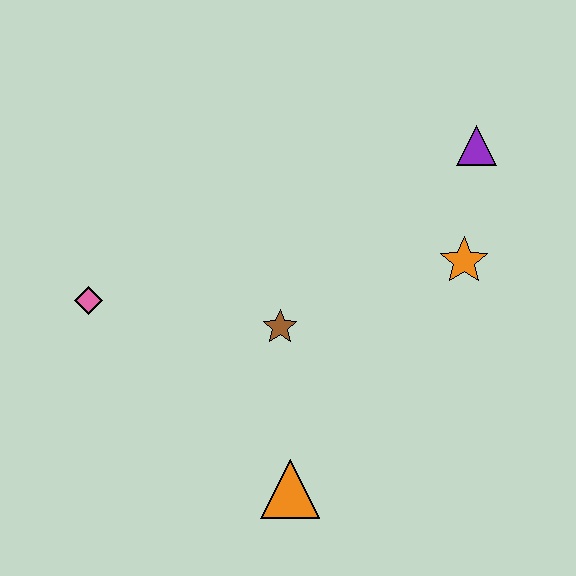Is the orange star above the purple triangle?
No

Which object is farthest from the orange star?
The pink diamond is farthest from the orange star.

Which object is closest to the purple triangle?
The orange star is closest to the purple triangle.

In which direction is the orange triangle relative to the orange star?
The orange triangle is below the orange star.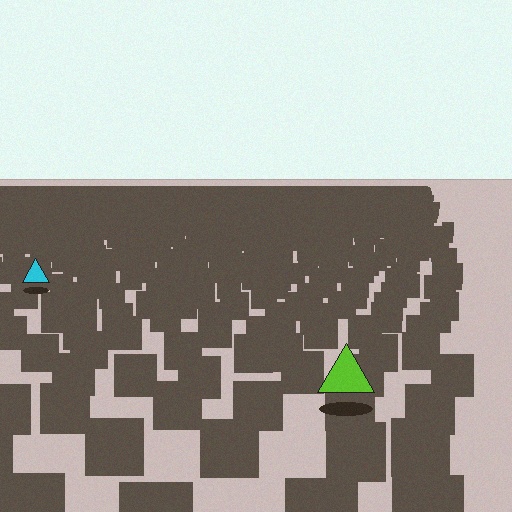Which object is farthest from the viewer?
The cyan triangle is farthest from the viewer. It appears smaller and the ground texture around it is denser.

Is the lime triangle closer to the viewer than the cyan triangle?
Yes. The lime triangle is closer — you can tell from the texture gradient: the ground texture is coarser near it.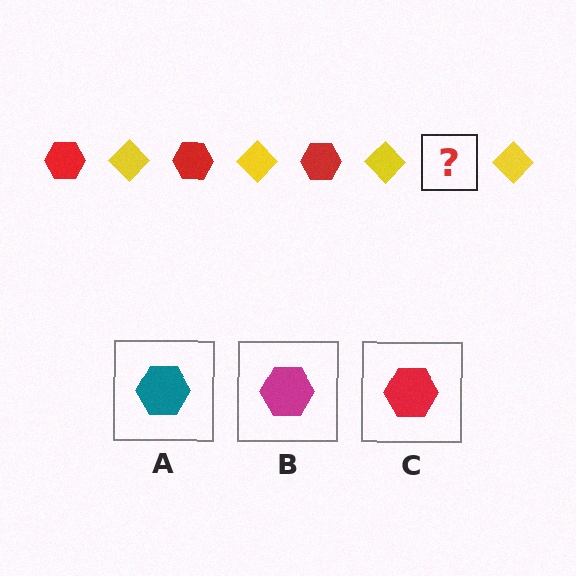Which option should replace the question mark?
Option C.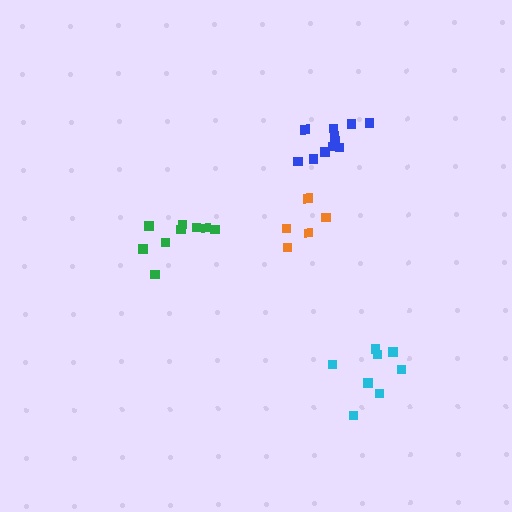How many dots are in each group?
Group 1: 5 dots, Group 2: 11 dots, Group 3: 8 dots, Group 4: 9 dots (33 total).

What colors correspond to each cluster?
The clusters are colored: orange, blue, cyan, green.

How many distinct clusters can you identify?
There are 4 distinct clusters.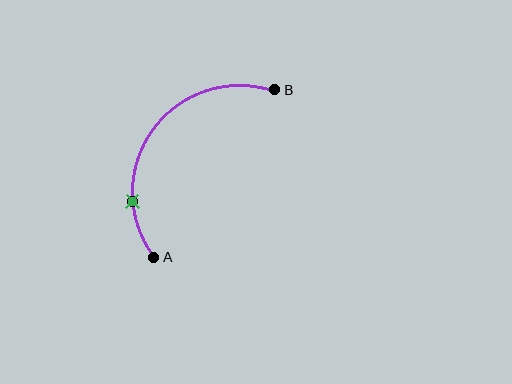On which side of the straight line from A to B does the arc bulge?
The arc bulges above and to the left of the straight line connecting A and B.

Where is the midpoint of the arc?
The arc midpoint is the point on the curve farthest from the straight line joining A and B. It sits above and to the left of that line.